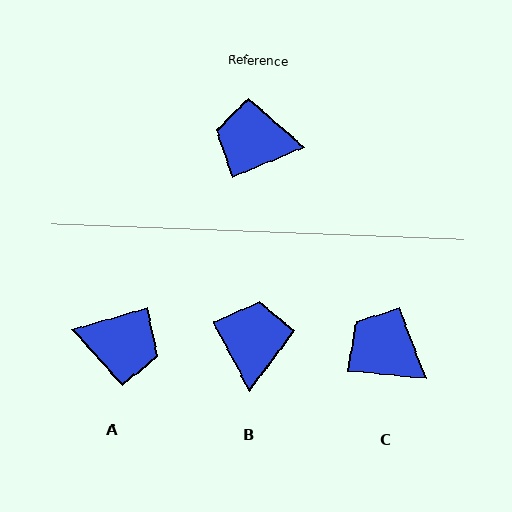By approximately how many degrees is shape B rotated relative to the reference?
Approximately 85 degrees clockwise.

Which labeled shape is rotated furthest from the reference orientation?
A, about 174 degrees away.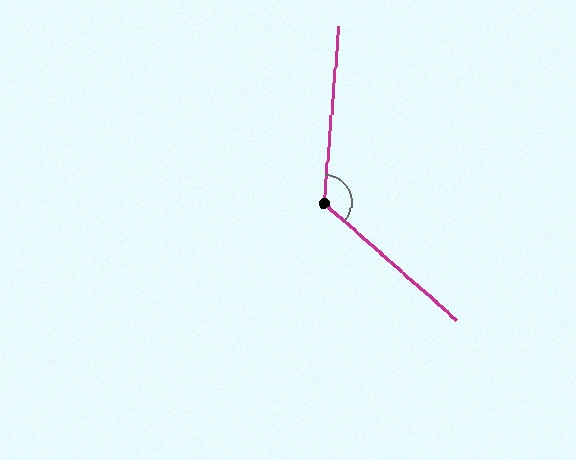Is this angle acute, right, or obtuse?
It is obtuse.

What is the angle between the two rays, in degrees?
Approximately 127 degrees.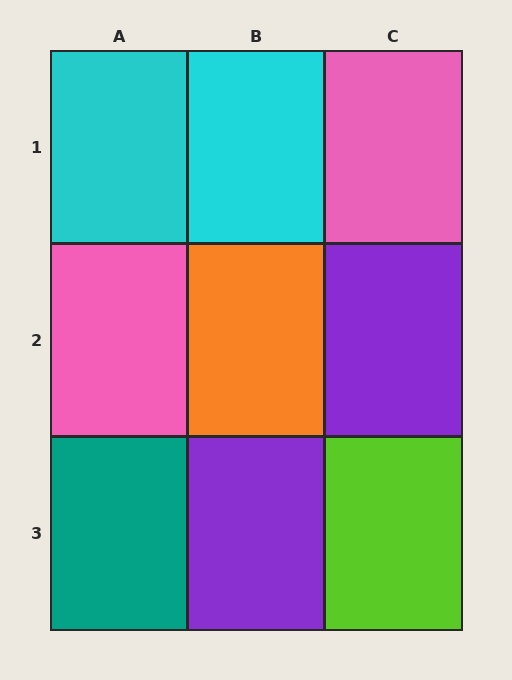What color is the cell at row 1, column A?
Cyan.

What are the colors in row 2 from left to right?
Pink, orange, purple.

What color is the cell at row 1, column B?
Cyan.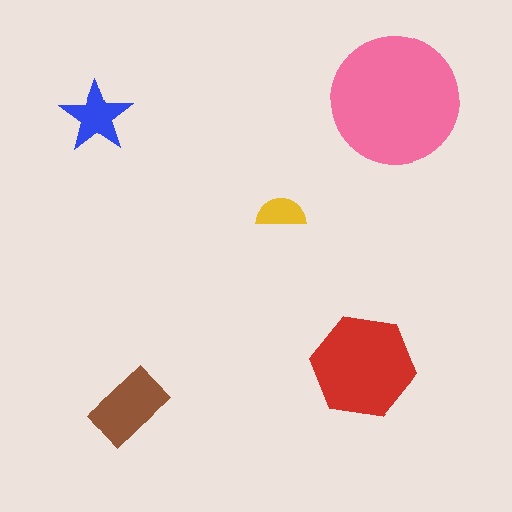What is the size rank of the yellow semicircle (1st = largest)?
5th.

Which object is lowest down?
The brown rectangle is bottommost.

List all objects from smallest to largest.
The yellow semicircle, the blue star, the brown rectangle, the red hexagon, the pink circle.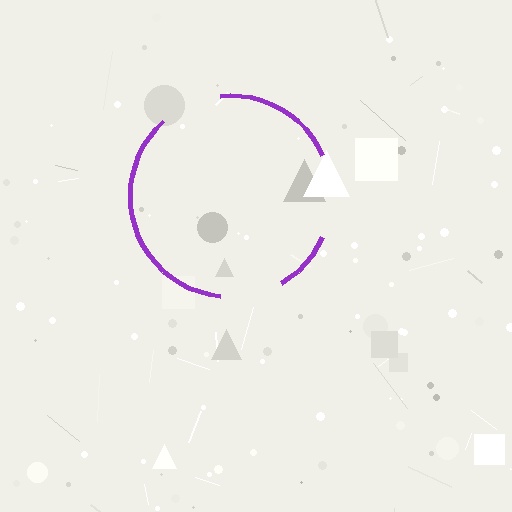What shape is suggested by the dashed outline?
The dashed outline suggests a circle.